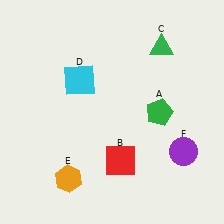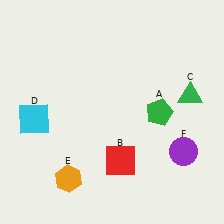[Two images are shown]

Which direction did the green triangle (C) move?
The green triangle (C) moved down.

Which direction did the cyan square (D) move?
The cyan square (D) moved left.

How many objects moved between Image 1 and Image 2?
2 objects moved between the two images.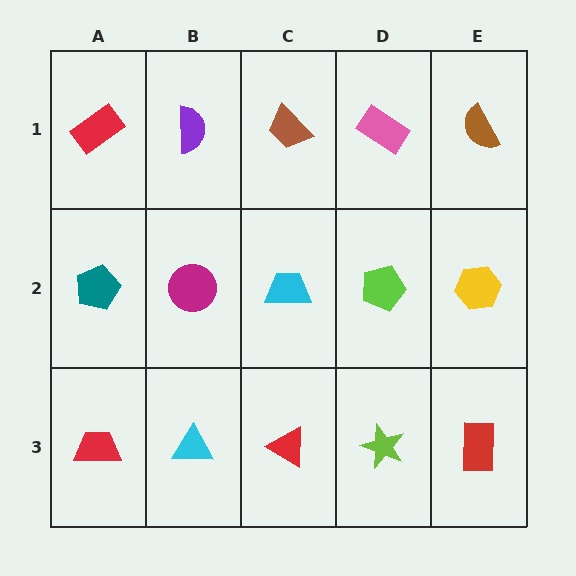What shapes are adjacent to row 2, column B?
A purple semicircle (row 1, column B), a cyan triangle (row 3, column B), a teal pentagon (row 2, column A), a cyan trapezoid (row 2, column C).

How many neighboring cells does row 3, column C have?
3.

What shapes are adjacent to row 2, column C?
A brown trapezoid (row 1, column C), a red triangle (row 3, column C), a magenta circle (row 2, column B), a lime pentagon (row 2, column D).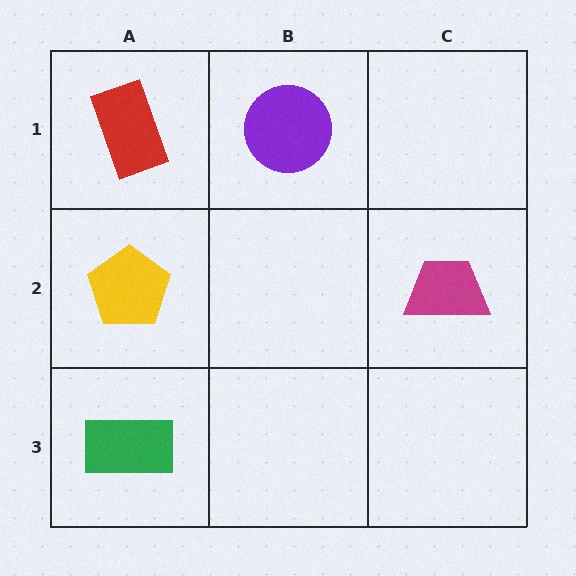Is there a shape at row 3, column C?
No, that cell is empty.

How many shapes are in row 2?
2 shapes.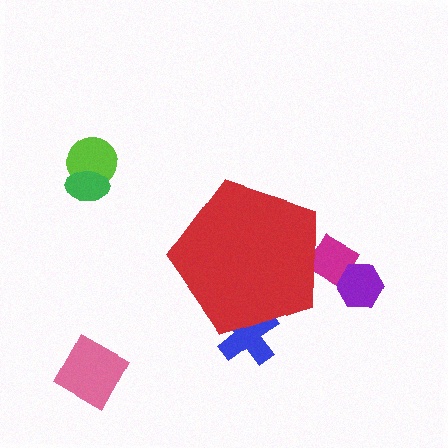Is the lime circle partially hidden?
No, the lime circle is fully visible.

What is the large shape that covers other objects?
A red pentagon.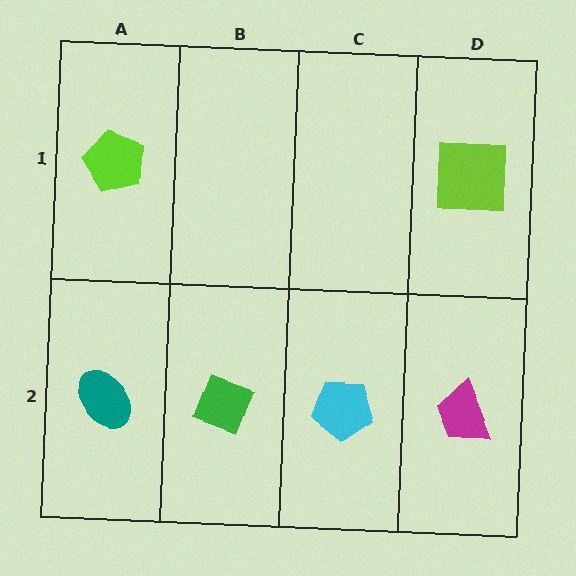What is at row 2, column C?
A cyan pentagon.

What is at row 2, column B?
A green diamond.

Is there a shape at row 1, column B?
No, that cell is empty.